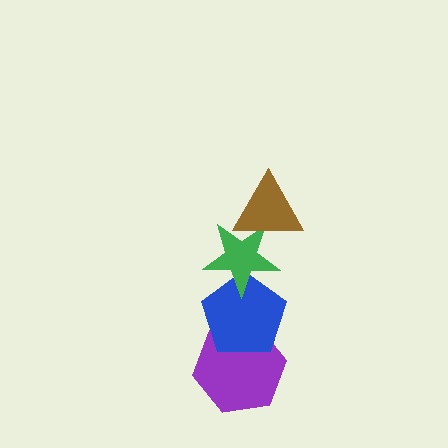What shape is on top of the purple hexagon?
The blue pentagon is on top of the purple hexagon.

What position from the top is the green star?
The green star is 2nd from the top.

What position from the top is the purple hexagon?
The purple hexagon is 4th from the top.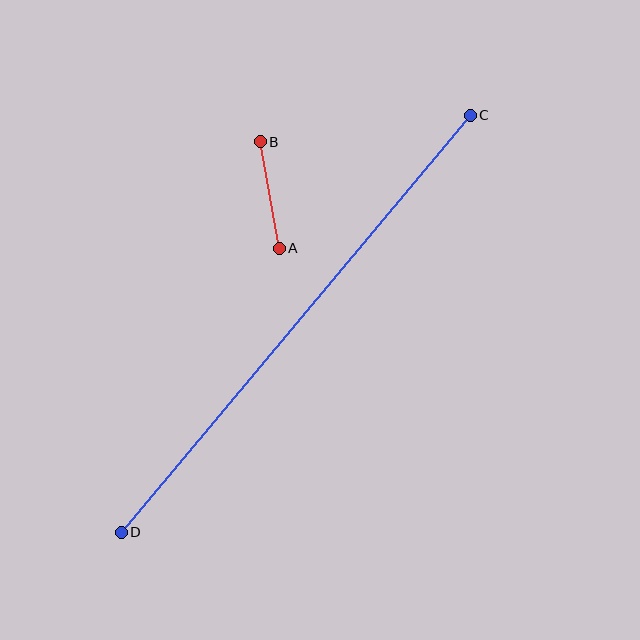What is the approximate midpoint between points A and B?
The midpoint is at approximately (270, 195) pixels.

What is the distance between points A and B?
The distance is approximately 108 pixels.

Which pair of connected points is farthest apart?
Points C and D are farthest apart.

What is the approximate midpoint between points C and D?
The midpoint is at approximately (296, 324) pixels.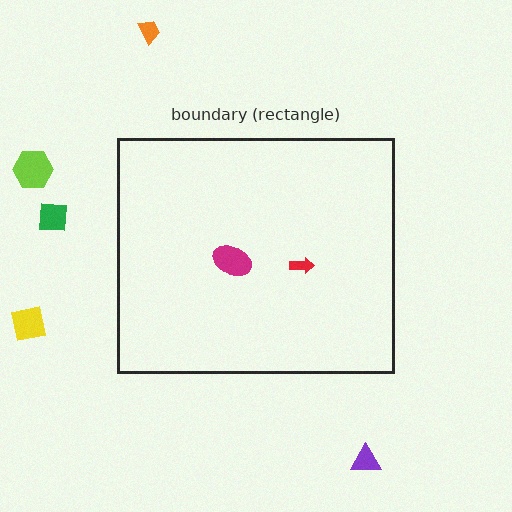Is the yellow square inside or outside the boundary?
Outside.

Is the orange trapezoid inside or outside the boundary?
Outside.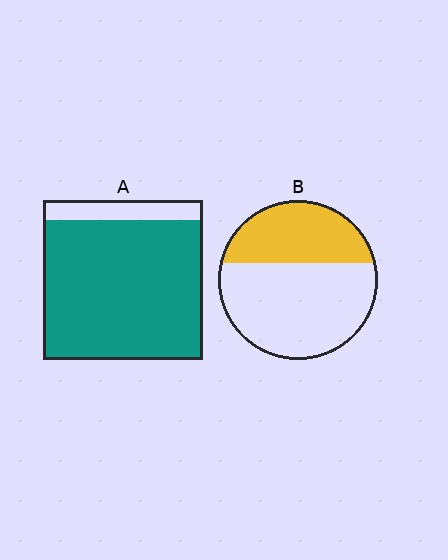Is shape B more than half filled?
No.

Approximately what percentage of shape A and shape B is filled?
A is approximately 90% and B is approximately 35%.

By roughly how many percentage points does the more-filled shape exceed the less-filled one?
By roughly 50 percentage points (A over B).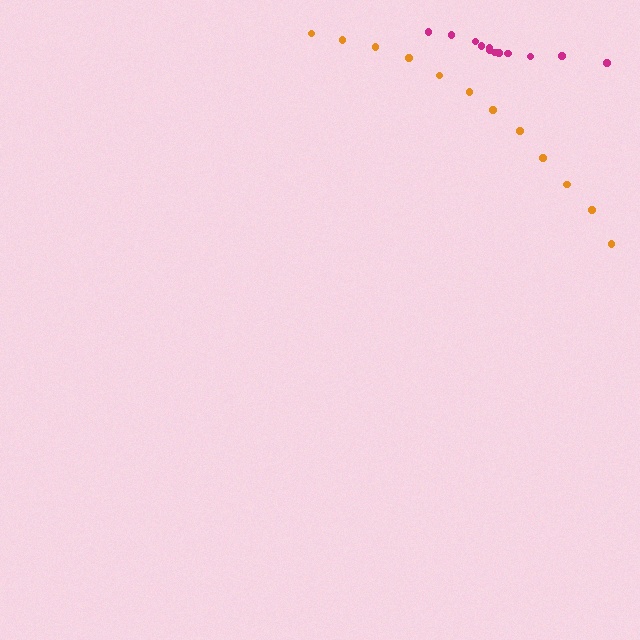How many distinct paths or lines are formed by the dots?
There are 2 distinct paths.